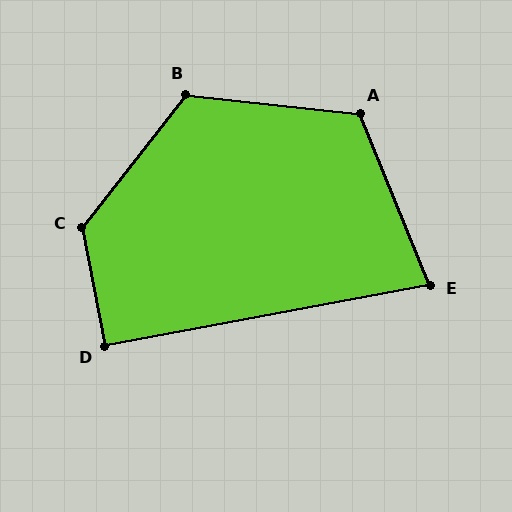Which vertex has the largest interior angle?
C, at approximately 131 degrees.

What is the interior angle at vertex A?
Approximately 118 degrees (obtuse).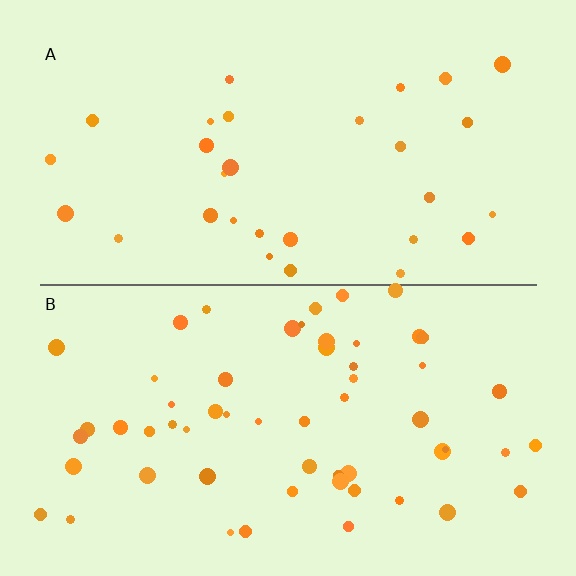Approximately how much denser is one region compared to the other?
Approximately 1.9× — region B over region A.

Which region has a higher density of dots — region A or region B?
B (the bottom).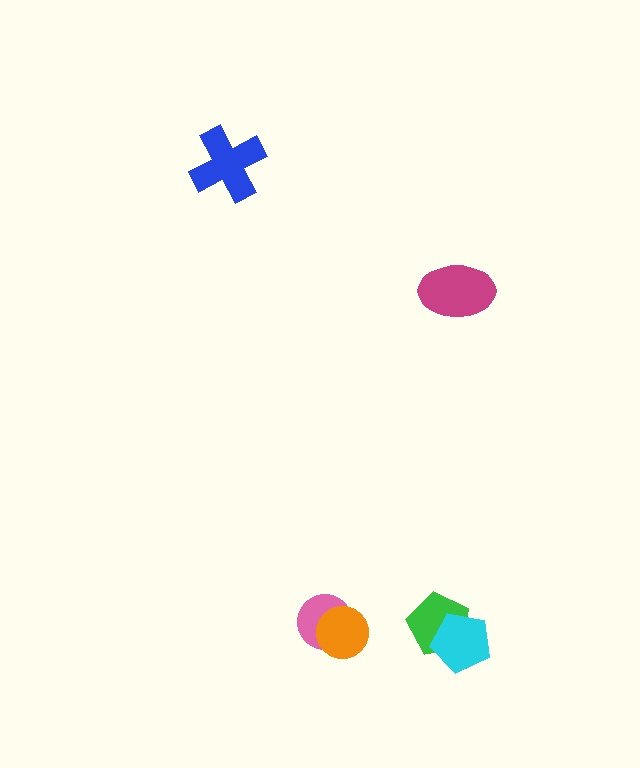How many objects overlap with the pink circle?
1 object overlaps with the pink circle.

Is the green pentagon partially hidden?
Yes, it is partially covered by another shape.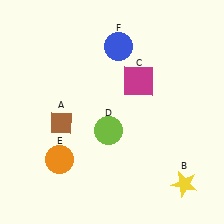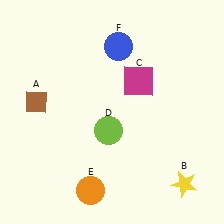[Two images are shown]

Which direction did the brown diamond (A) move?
The brown diamond (A) moved left.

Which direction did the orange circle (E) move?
The orange circle (E) moved right.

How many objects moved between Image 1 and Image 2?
2 objects moved between the two images.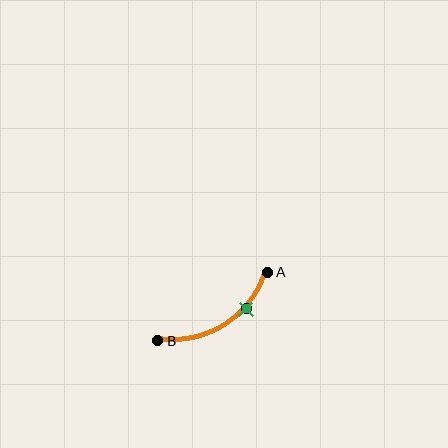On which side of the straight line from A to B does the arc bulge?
The arc bulges below the straight line connecting A and B.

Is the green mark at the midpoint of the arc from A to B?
No. The green mark lies on the arc but is closer to endpoint A. The arc midpoint would be at the point on the curve equidistant along the arc from both A and B.